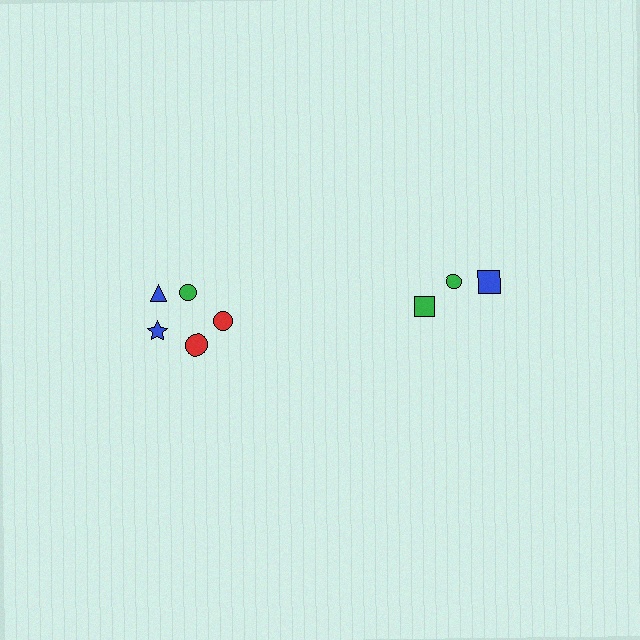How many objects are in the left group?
There are 5 objects.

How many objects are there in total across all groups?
There are 8 objects.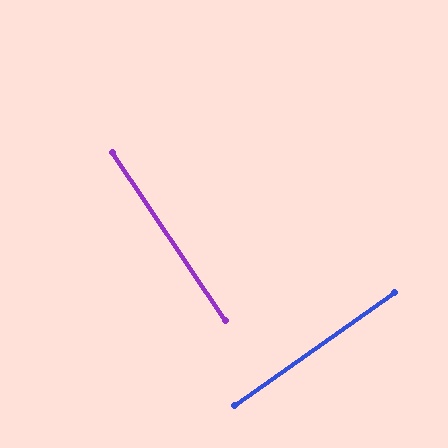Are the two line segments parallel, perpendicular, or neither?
Perpendicular — they meet at approximately 89°.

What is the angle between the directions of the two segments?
Approximately 89 degrees.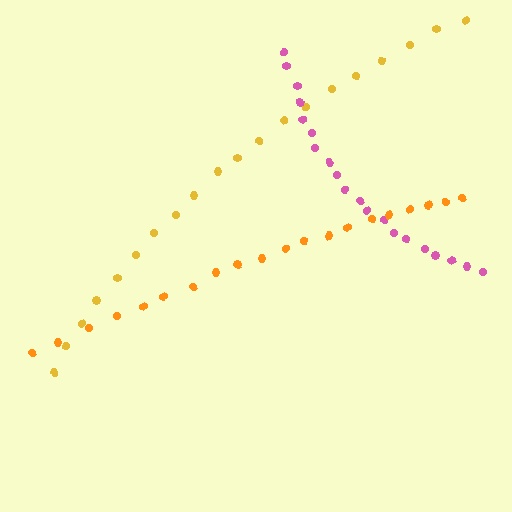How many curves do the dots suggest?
There are 3 distinct paths.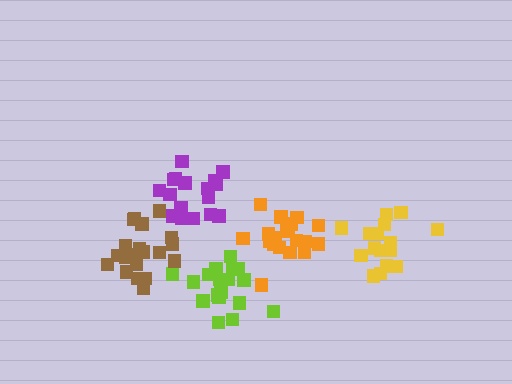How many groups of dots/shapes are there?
There are 5 groups.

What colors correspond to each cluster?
The clusters are colored: purple, yellow, lime, orange, brown.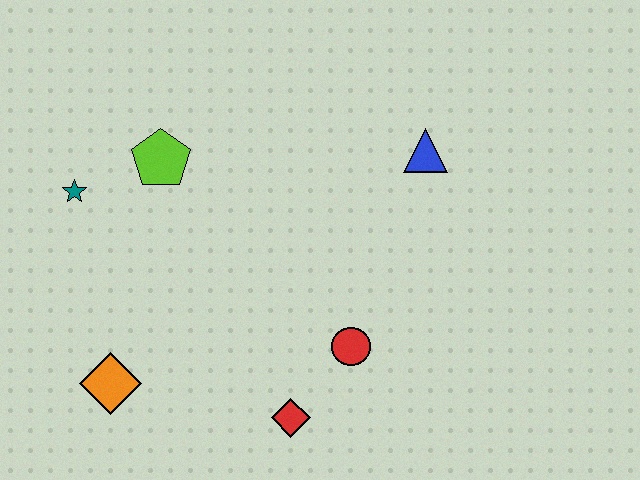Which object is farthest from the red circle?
The teal star is farthest from the red circle.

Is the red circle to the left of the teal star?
No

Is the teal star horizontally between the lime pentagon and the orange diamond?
No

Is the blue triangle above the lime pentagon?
Yes